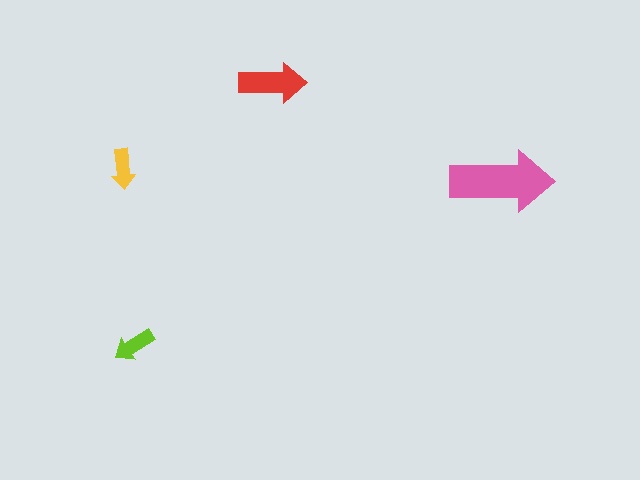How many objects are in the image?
There are 4 objects in the image.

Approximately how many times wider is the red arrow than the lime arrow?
About 1.5 times wider.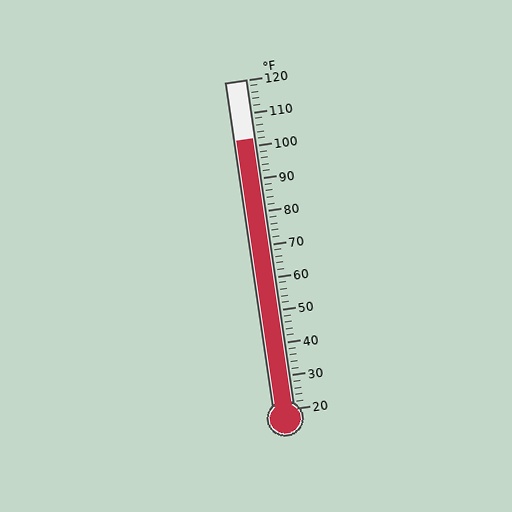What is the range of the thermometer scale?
The thermometer scale ranges from 20°F to 120°F.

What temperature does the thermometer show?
The thermometer shows approximately 102°F.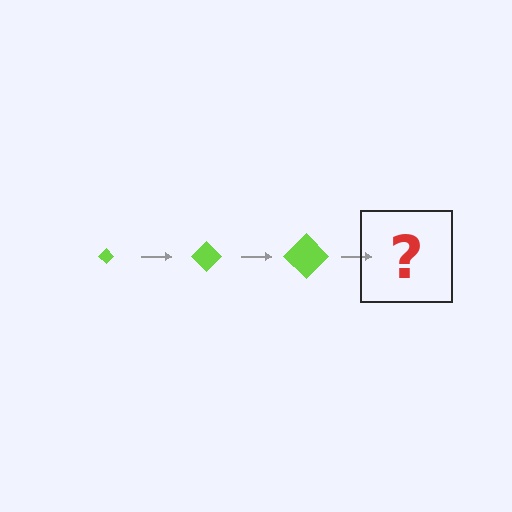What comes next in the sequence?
The next element should be a lime diamond, larger than the previous one.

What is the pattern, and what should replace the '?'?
The pattern is that the diamond gets progressively larger each step. The '?' should be a lime diamond, larger than the previous one.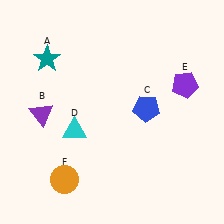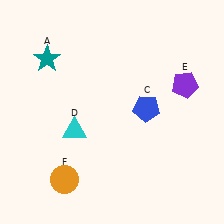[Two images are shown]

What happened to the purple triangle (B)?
The purple triangle (B) was removed in Image 2. It was in the bottom-left area of Image 1.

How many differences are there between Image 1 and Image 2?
There is 1 difference between the two images.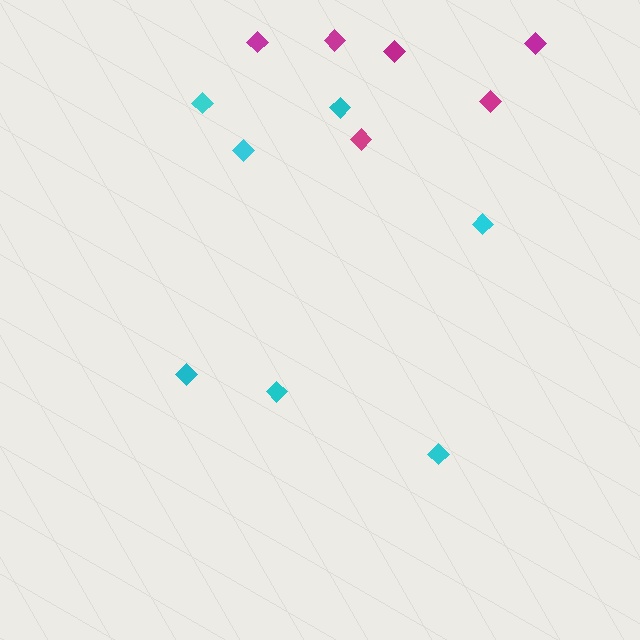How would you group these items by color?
There are 2 groups: one group of magenta diamonds (6) and one group of cyan diamonds (7).